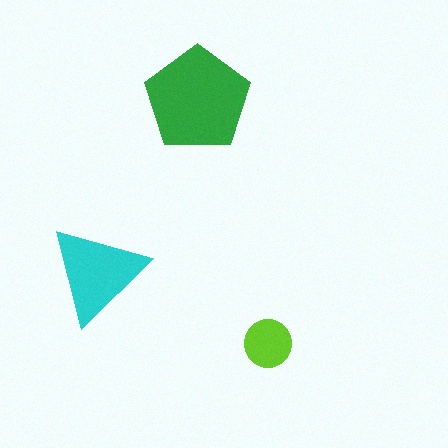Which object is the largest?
The green pentagon.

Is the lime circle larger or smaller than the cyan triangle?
Smaller.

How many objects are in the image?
There are 3 objects in the image.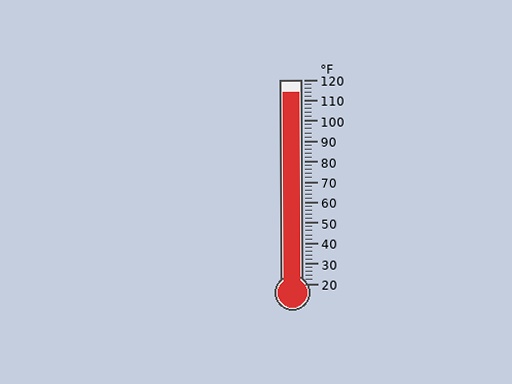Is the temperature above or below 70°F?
The temperature is above 70°F.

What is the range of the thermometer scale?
The thermometer scale ranges from 20°F to 120°F.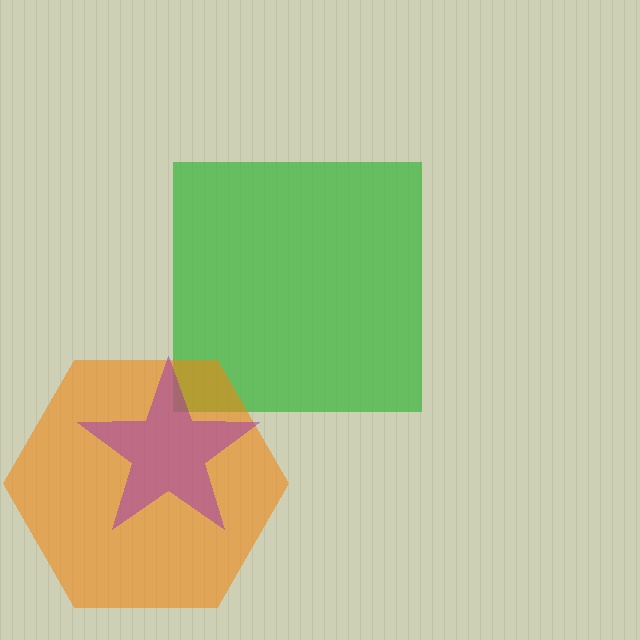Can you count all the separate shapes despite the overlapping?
Yes, there are 3 separate shapes.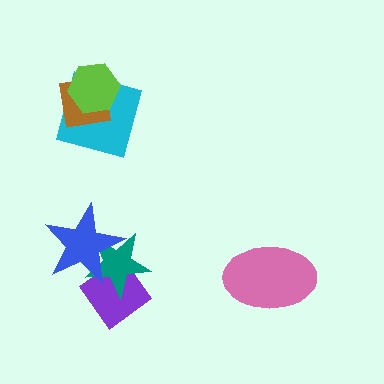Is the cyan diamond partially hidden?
Yes, it is partially covered by another shape.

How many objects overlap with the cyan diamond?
2 objects overlap with the cyan diamond.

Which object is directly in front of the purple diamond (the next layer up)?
The teal star is directly in front of the purple diamond.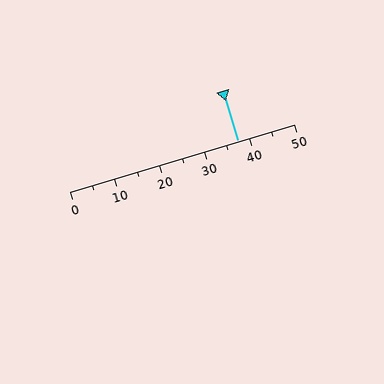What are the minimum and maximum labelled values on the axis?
The axis runs from 0 to 50.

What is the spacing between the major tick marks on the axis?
The major ticks are spaced 10 apart.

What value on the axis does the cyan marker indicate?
The marker indicates approximately 37.5.